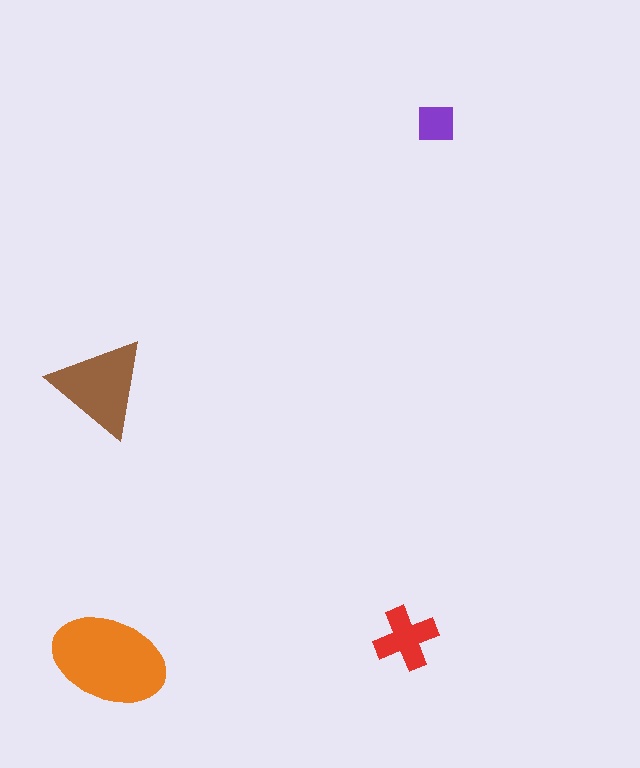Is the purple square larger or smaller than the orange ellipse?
Smaller.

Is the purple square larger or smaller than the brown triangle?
Smaller.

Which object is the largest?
The orange ellipse.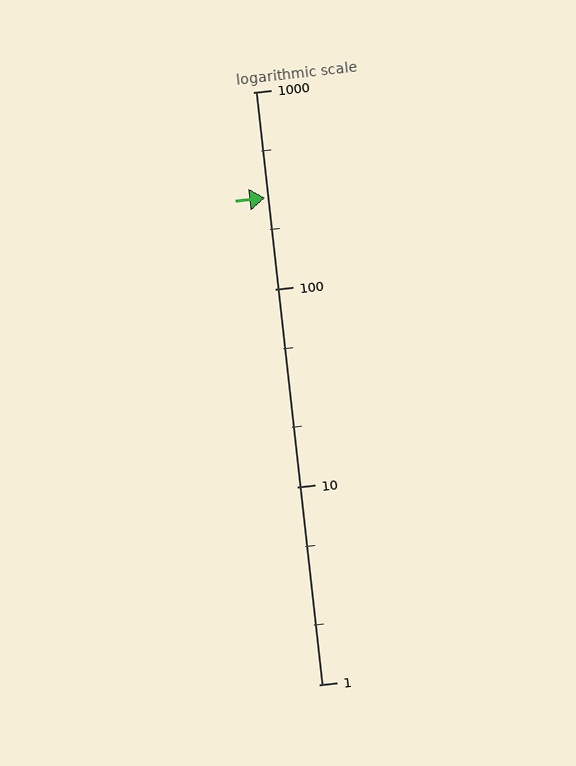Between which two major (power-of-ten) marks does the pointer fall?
The pointer is between 100 and 1000.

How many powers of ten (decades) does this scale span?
The scale spans 3 decades, from 1 to 1000.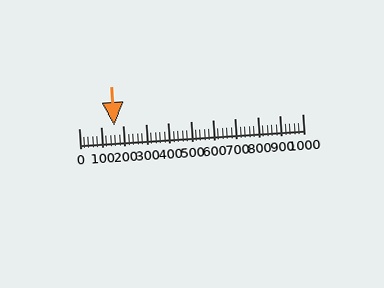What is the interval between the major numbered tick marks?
The major tick marks are spaced 100 units apart.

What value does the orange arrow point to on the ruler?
The orange arrow points to approximately 160.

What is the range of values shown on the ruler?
The ruler shows values from 0 to 1000.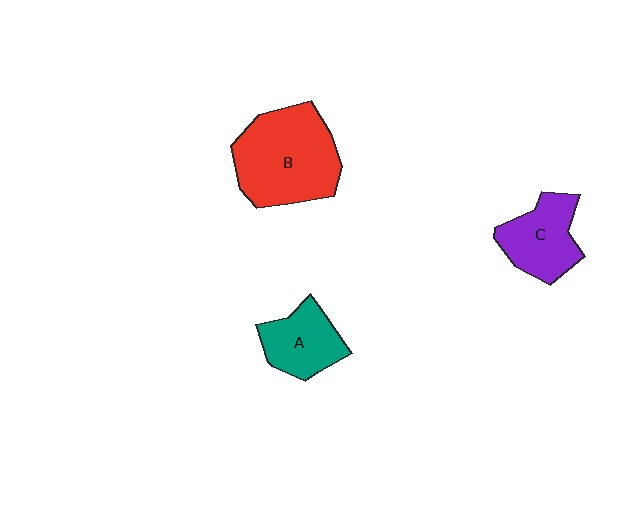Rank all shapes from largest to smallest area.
From largest to smallest: B (red), C (purple), A (teal).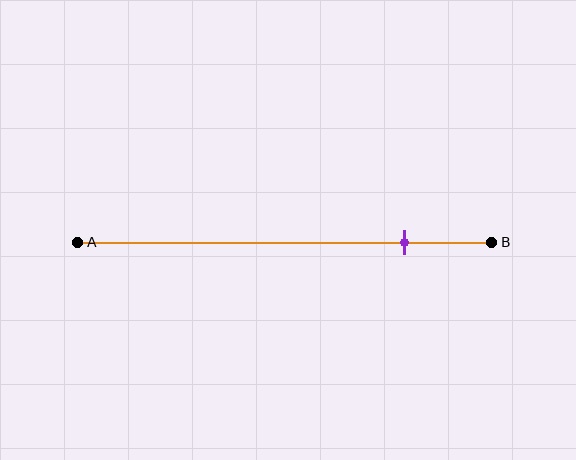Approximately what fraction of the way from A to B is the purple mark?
The purple mark is approximately 80% of the way from A to B.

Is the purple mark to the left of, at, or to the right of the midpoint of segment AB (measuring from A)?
The purple mark is to the right of the midpoint of segment AB.